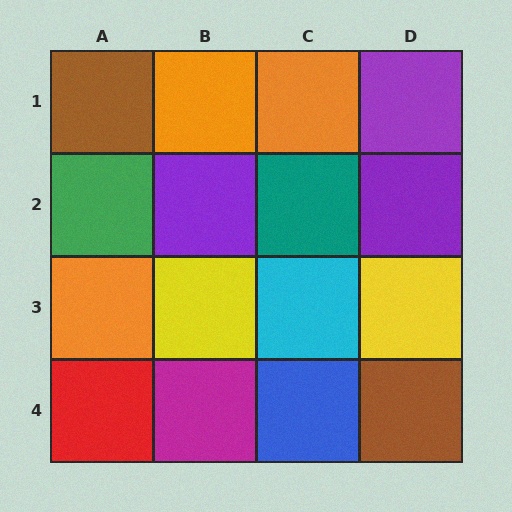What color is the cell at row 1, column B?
Orange.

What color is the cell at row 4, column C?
Blue.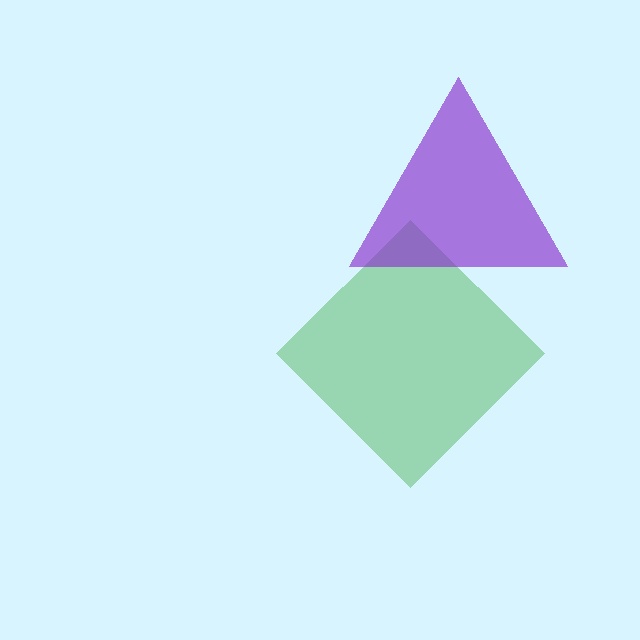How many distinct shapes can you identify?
There are 2 distinct shapes: a green diamond, a purple triangle.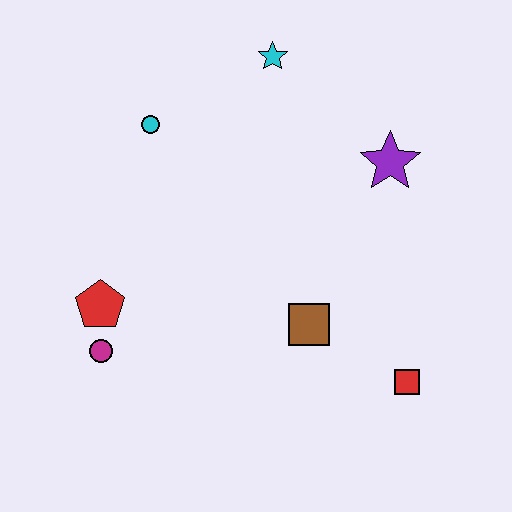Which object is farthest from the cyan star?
The red square is farthest from the cyan star.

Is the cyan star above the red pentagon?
Yes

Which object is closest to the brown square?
The red square is closest to the brown square.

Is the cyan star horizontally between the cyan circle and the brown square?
Yes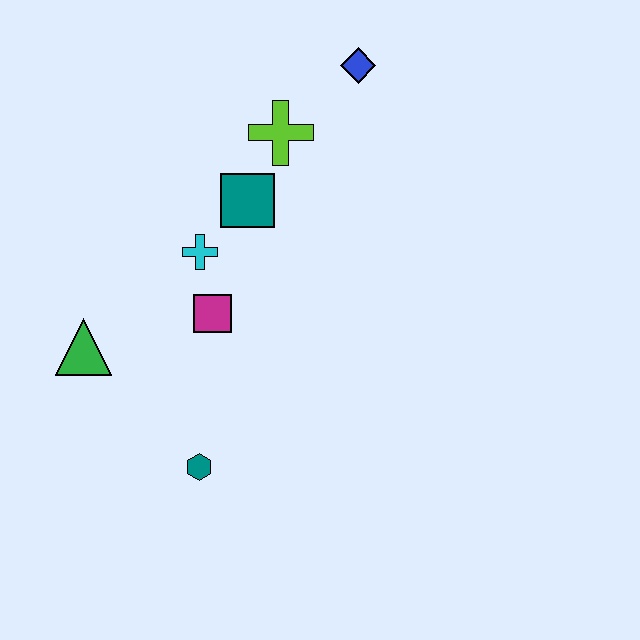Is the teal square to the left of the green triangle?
No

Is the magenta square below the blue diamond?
Yes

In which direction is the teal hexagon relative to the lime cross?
The teal hexagon is below the lime cross.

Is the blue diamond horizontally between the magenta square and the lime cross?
No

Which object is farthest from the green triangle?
The blue diamond is farthest from the green triangle.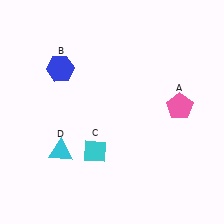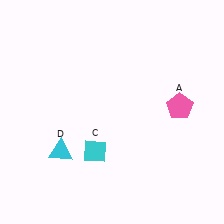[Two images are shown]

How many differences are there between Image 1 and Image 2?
There is 1 difference between the two images.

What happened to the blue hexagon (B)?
The blue hexagon (B) was removed in Image 2. It was in the top-left area of Image 1.